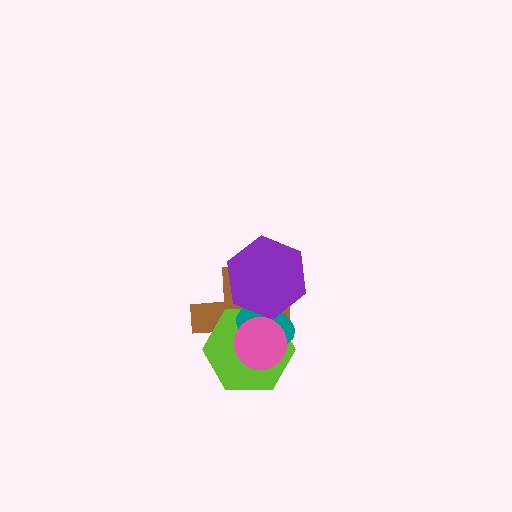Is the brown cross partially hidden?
Yes, it is partially covered by another shape.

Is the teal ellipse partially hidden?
Yes, it is partially covered by another shape.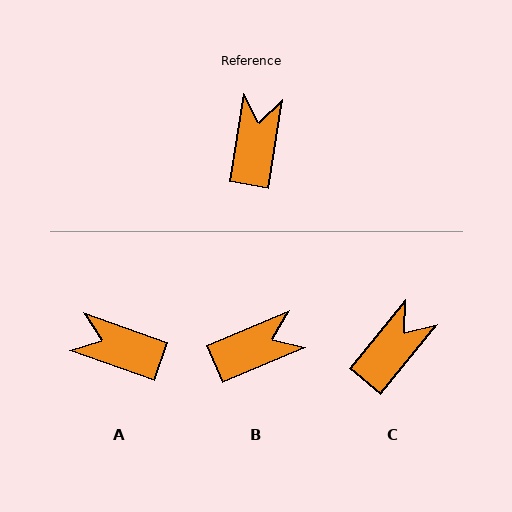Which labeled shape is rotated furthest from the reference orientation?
A, about 79 degrees away.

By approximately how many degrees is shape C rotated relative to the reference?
Approximately 30 degrees clockwise.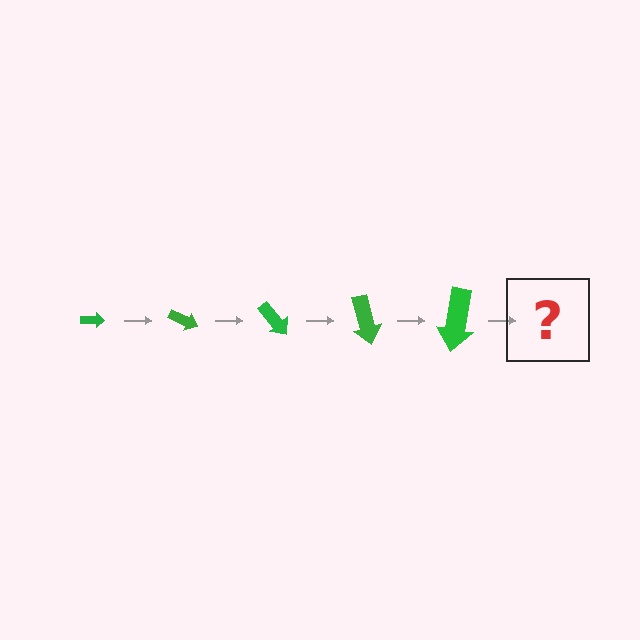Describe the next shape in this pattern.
It should be an arrow, larger than the previous one and rotated 125 degrees from the start.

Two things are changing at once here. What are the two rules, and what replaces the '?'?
The two rules are that the arrow grows larger each step and it rotates 25 degrees each step. The '?' should be an arrow, larger than the previous one and rotated 125 degrees from the start.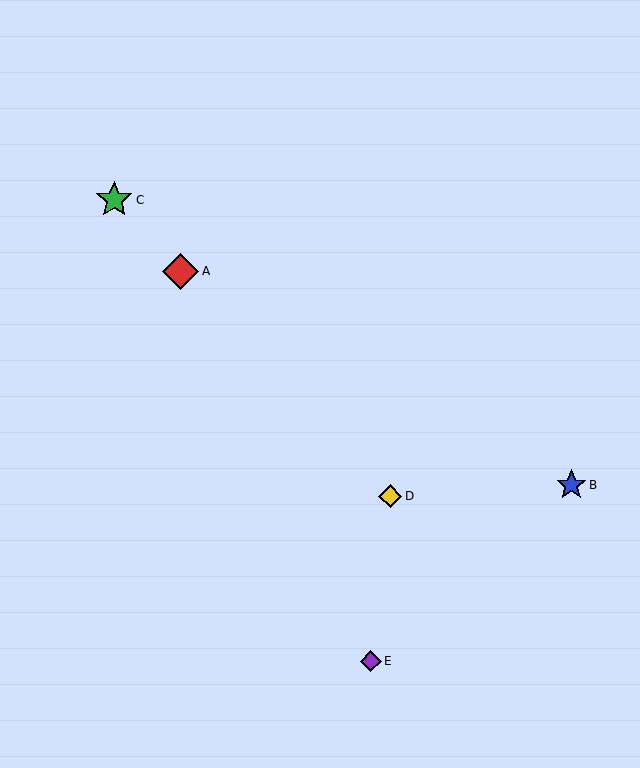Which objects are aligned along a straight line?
Objects A, C, D are aligned along a straight line.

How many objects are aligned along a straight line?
3 objects (A, C, D) are aligned along a straight line.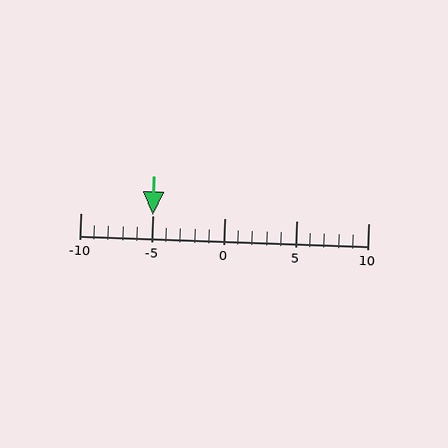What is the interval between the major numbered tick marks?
The major tick marks are spaced 5 units apart.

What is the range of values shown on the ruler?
The ruler shows values from -10 to 10.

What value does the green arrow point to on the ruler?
The green arrow points to approximately -5.